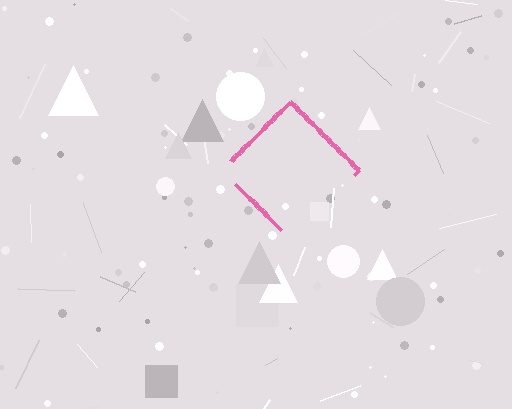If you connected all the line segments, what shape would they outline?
They would outline a diamond.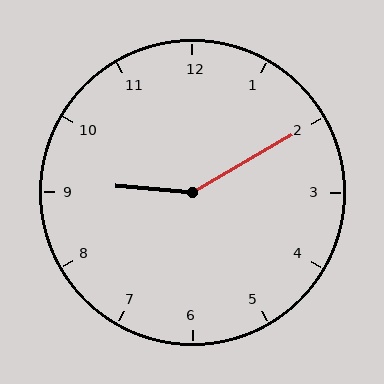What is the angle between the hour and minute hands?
Approximately 145 degrees.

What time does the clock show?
9:10.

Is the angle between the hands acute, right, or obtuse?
It is obtuse.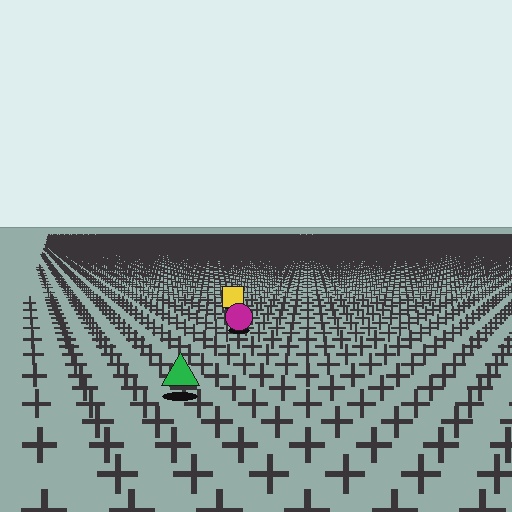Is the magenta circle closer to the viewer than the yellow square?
Yes. The magenta circle is closer — you can tell from the texture gradient: the ground texture is coarser near it.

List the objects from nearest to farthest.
From nearest to farthest: the green triangle, the magenta circle, the yellow square.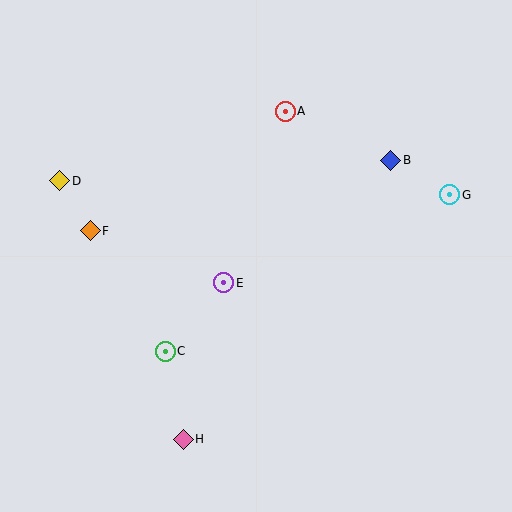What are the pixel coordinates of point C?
Point C is at (165, 351).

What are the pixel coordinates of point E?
Point E is at (224, 283).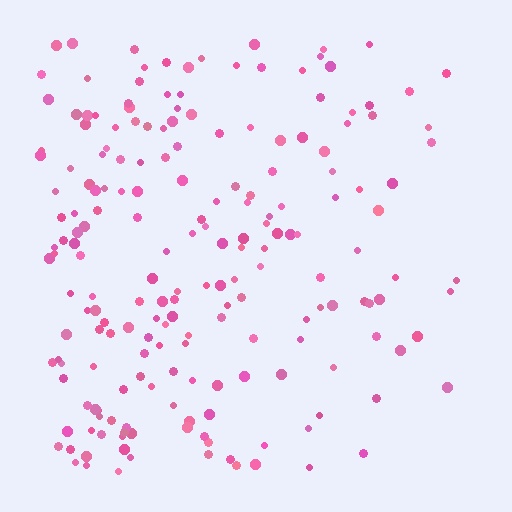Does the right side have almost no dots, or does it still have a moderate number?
Still a moderate number, just noticeably fewer than the left.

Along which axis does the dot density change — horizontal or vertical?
Horizontal.